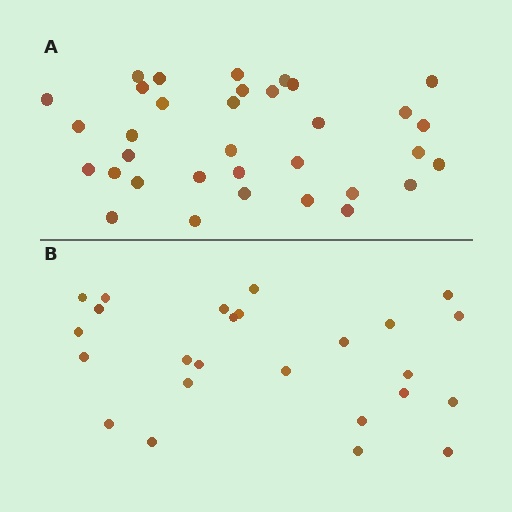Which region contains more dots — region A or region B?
Region A (the top region) has more dots.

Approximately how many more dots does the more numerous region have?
Region A has roughly 8 or so more dots than region B.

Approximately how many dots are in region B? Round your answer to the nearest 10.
About 20 dots. (The exact count is 25, which rounds to 20.)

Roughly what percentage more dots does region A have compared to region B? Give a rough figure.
About 35% more.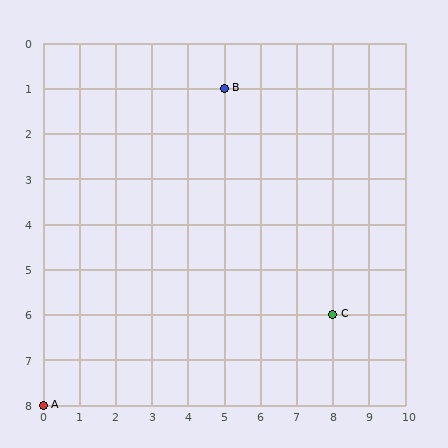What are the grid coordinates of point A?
Point A is at grid coordinates (0, 8).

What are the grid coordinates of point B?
Point B is at grid coordinates (5, 1).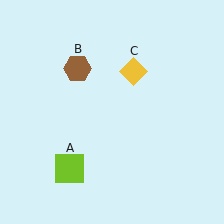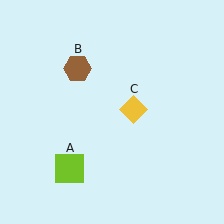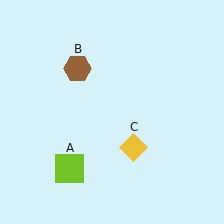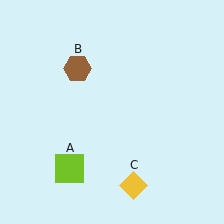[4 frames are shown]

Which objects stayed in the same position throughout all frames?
Lime square (object A) and brown hexagon (object B) remained stationary.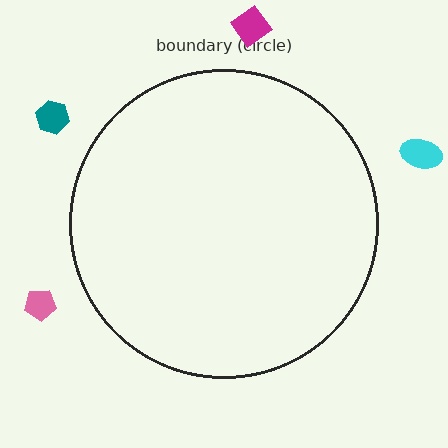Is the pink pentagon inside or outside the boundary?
Outside.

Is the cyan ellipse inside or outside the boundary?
Outside.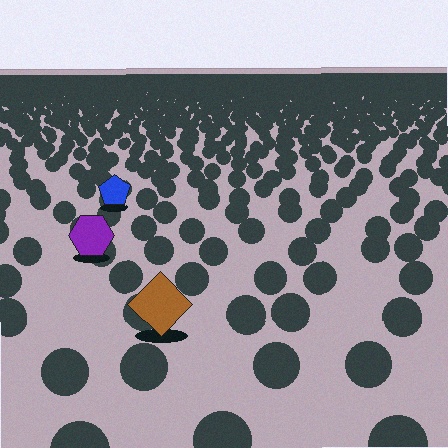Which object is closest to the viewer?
The brown diamond is closest. The texture marks near it are larger and more spread out.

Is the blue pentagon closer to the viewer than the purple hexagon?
No. The purple hexagon is closer — you can tell from the texture gradient: the ground texture is coarser near it.